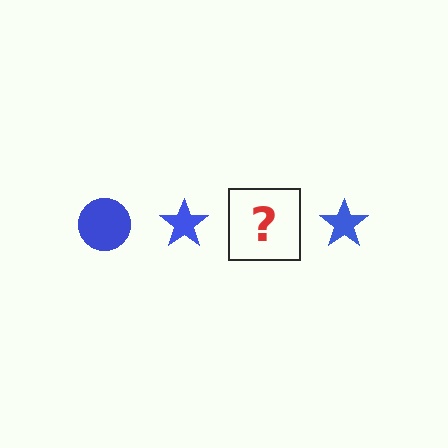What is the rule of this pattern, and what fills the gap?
The rule is that the pattern cycles through circle, star shapes in blue. The gap should be filled with a blue circle.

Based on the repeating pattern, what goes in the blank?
The blank should be a blue circle.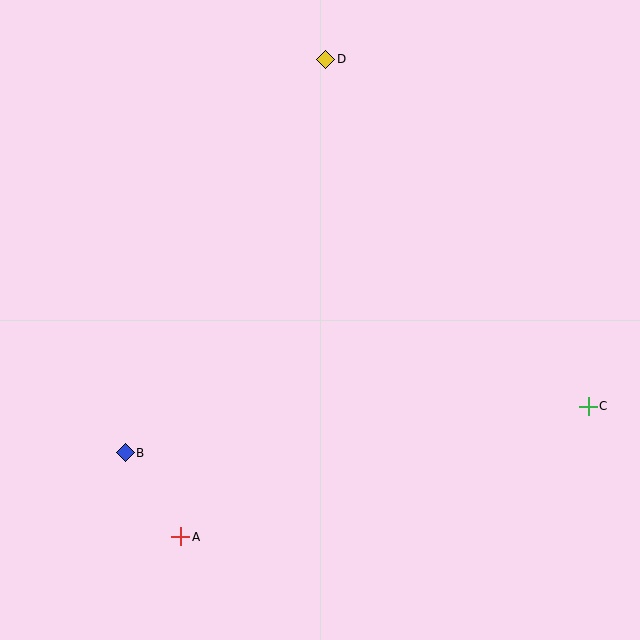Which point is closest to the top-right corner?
Point D is closest to the top-right corner.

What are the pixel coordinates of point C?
Point C is at (588, 406).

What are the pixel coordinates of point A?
Point A is at (181, 537).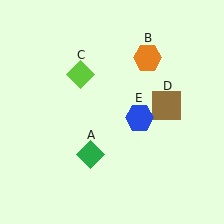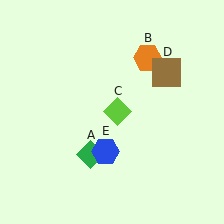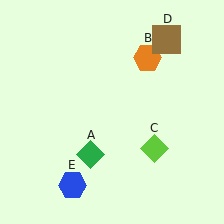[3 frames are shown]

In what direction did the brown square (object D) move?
The brown square (object D) moved up.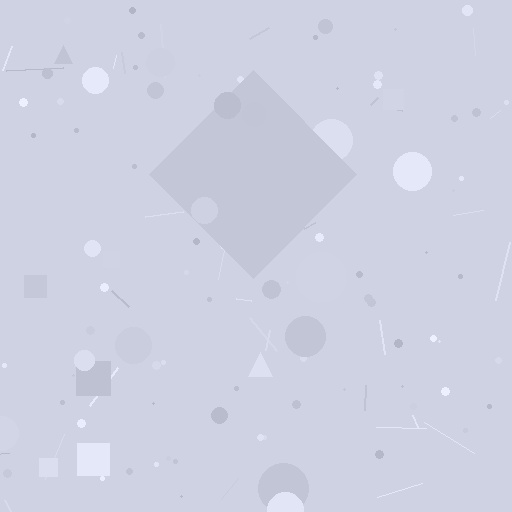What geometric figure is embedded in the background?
A diamond is embedded in the background.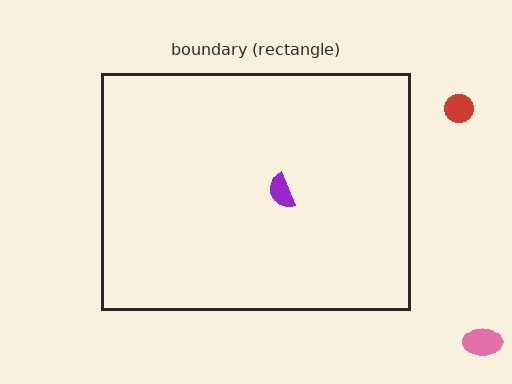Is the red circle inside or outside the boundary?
Outside.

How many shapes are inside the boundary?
1 inside, 2 outside.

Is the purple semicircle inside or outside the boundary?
Inside.